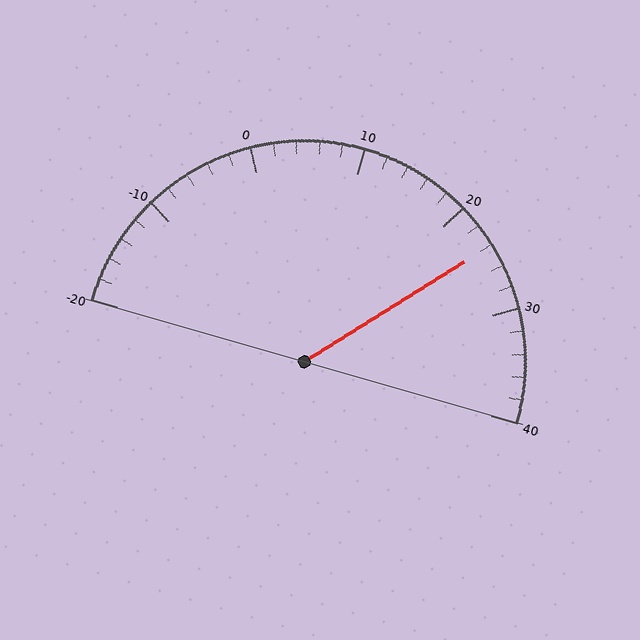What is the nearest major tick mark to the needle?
The nearest major tick mark is 20.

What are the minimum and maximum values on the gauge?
The gauge ranges from -20 to 40.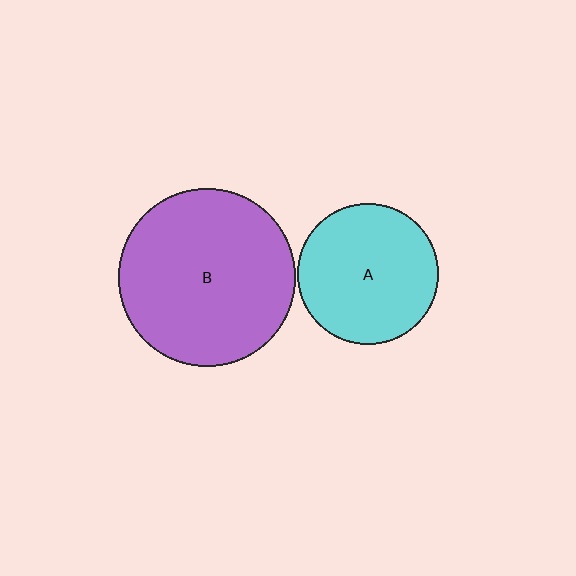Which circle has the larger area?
Circle B (purple).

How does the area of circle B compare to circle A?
Approximately 1.6 times.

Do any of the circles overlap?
No, none of the circles overlap.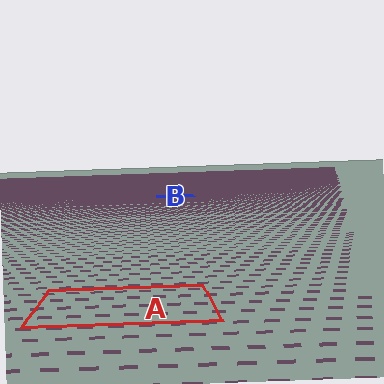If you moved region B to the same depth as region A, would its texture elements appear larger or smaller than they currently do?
They would appear larger. At a closer depth, the same texture elements are projected at a bigger on-screen size.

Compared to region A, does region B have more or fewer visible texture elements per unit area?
Region B has more texture elements per unit area — they are packed more densely because it is farther away.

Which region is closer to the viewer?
Region A is closer. The texture elements there are larger and more spread out.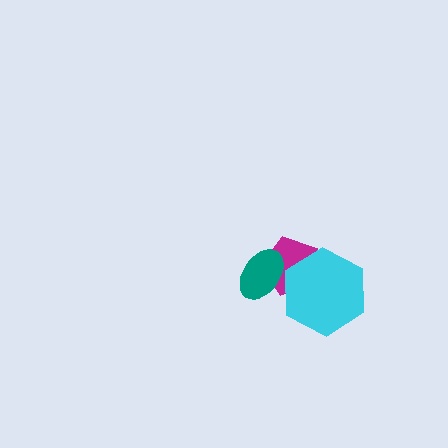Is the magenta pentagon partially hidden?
Yes, it is partially covered by another shape.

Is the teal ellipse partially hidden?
No, no other shape covers it.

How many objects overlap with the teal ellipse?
1 object overlaps with the teal ellipse.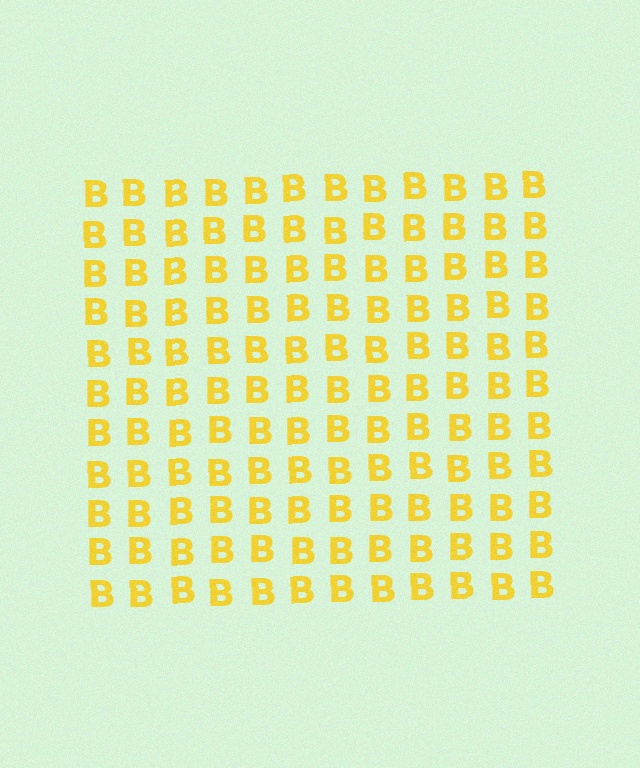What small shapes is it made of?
It is made of small letter B's.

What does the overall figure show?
The overall figure shows a square.